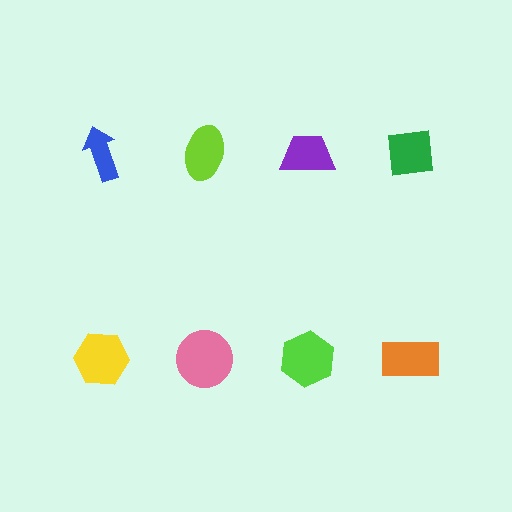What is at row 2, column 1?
A yellow hexagon.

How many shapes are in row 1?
4 shapes.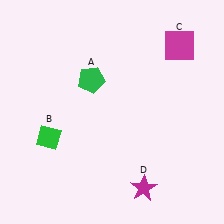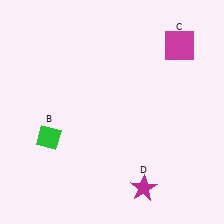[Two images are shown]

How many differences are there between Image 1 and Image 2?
There is 1 difference between the two images.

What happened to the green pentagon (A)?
The green pentagon (A) was removed in Image 2. It was in the top-left area of Image 1.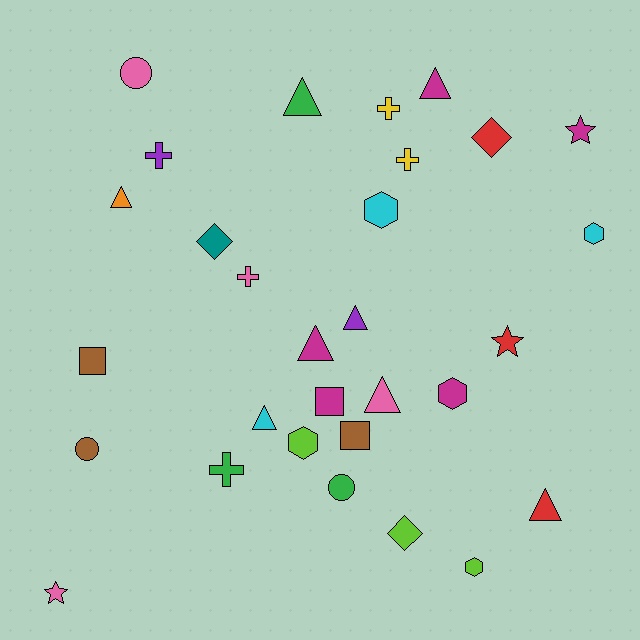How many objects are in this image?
There are 30 objects.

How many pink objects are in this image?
There are 4 pink objects.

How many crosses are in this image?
There are 5 crosses.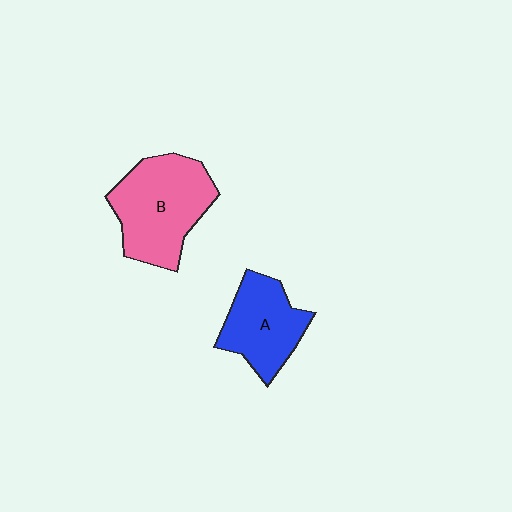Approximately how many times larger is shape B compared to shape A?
Approximately 1.4 times.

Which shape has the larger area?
Shape B (pink).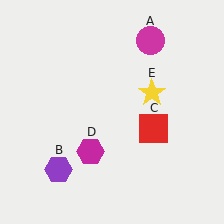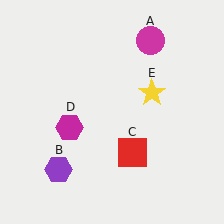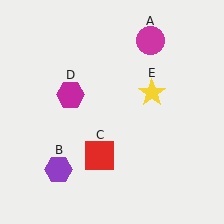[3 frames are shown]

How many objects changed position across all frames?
2 objects changed position: red square (object C), magenta hexagon (object D).